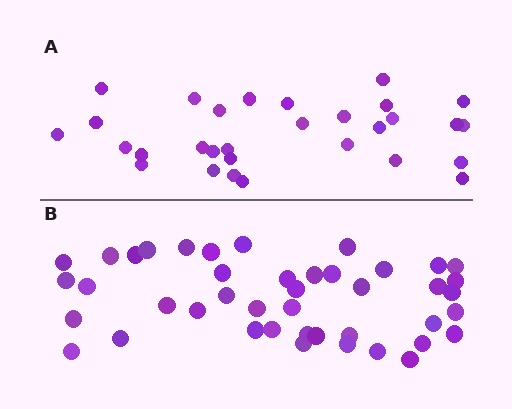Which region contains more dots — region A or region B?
Region B (the bottom region) has more dots.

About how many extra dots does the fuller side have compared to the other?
Region B has approximately 15 more dots than region A.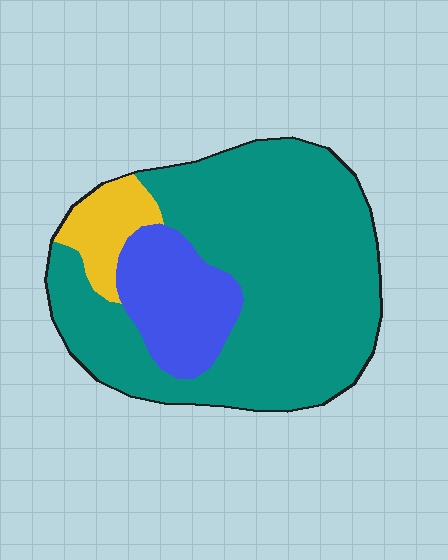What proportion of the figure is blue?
Blue covers 18% of the figure.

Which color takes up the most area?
Teal, at roughly 75%.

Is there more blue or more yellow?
Blue.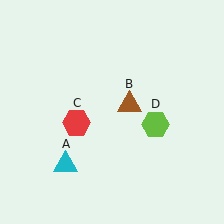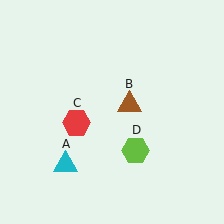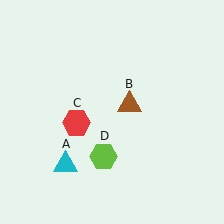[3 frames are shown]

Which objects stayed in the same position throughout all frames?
Cyan triangle (object A) and brown triangle (object B) and red hexagon (object C) remained stationary.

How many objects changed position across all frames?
1 object changed position: lime hexagon (object D).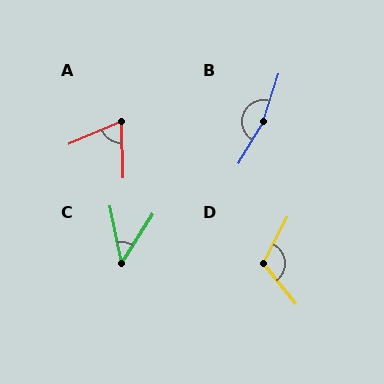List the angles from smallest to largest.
C (44°), A (69°), D (114°), B (167°).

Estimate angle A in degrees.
Approximately 69 degrees.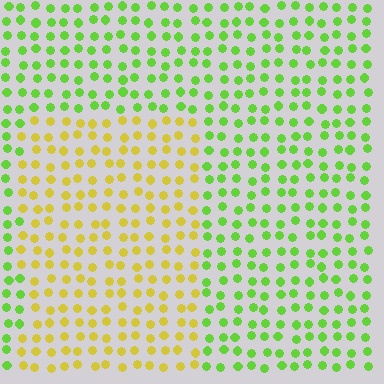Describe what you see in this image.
The image is filled with small lime elements in a uniform arrangement. A rectangle-shaped region is visible where the elements are tinted to a slightly different hue, forming a subtle color boundary.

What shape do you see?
I see a rectangle.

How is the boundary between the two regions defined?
The boundary is defined purely by a slight shift in hue (about 49 degrees). Spacing, size, and orientation are identical on both sides.